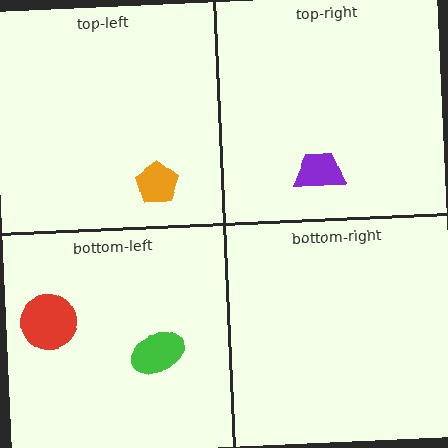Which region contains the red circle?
The bottom-left region.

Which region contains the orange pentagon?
The top-left region.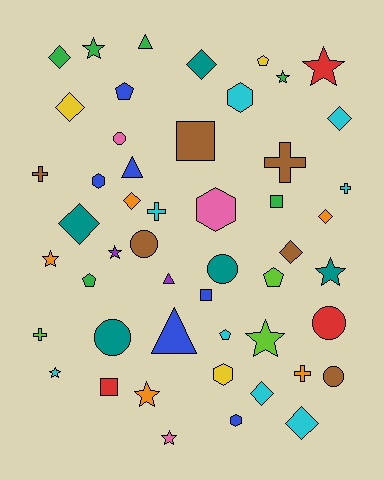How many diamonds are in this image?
There are 10 diamonds.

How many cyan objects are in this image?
There are 8 cyan objects.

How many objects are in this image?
There are 50 objects.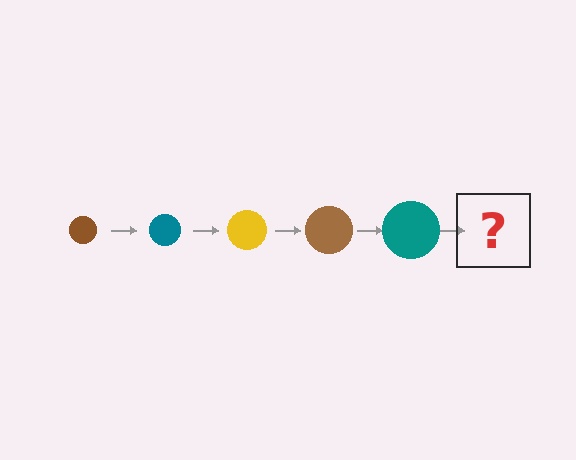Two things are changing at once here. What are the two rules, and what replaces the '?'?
The two rules are that the circle grows larger each step and the color cycles through brown, teal, and yellow. The '?' should be a yellow circle, larger than the previous one.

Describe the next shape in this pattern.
It should be a yellow circle, larger than the previous one.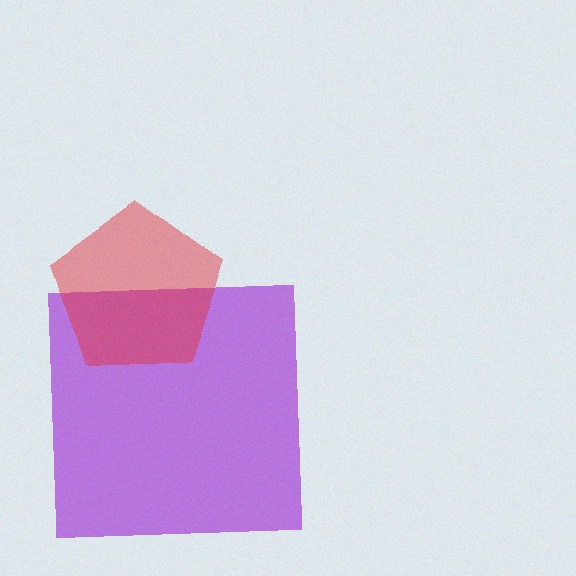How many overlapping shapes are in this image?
There are 2 overlapping shapes in the image.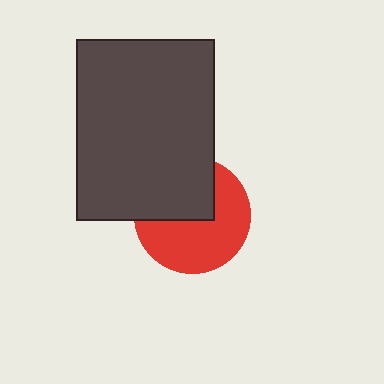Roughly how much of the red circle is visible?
About half of it is visible (roughly 58%).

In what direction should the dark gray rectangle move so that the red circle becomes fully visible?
The dark gray rectangle should move up. That is the shortest direction to clear the overlap and leave the red circle fully visible.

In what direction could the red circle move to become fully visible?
The red circle could move down. That would shift it out from behind the dark gray rectangle entirely.